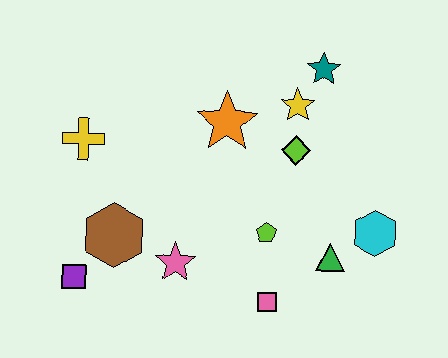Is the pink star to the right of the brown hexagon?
Yes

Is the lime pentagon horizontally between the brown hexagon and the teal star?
Yes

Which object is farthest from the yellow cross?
The cyan hexagon is farthest from the yellow cross.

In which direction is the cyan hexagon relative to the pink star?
The cyan hexagon is to the right of the pink star.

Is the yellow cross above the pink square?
Yes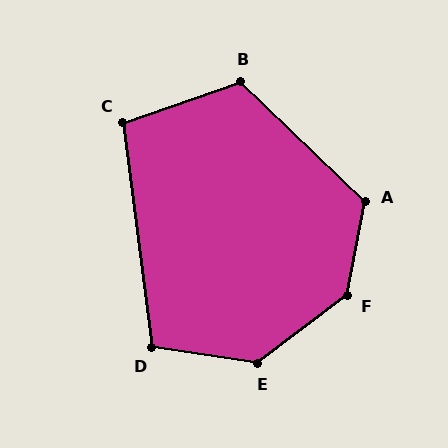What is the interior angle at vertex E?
Approximately 135 degrees (obtuse).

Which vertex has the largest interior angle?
F, at approximately 137 degrees.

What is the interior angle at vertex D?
Approximately 106 degrees (obtuse).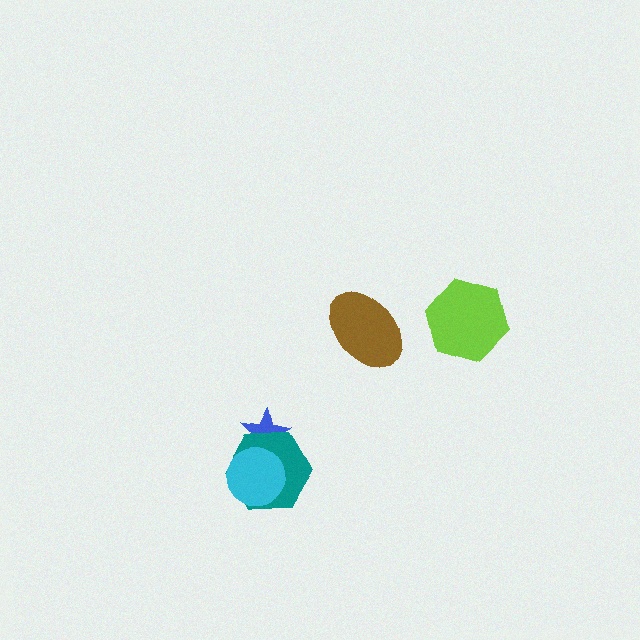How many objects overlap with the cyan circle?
2 objects overlap with the cyan circle.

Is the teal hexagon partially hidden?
Yes, it is partially covered by another shape.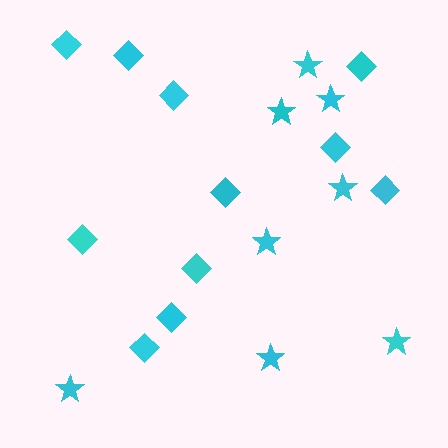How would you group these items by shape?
There are 2 groups: one group of diamonds (11) and one group of stars (8).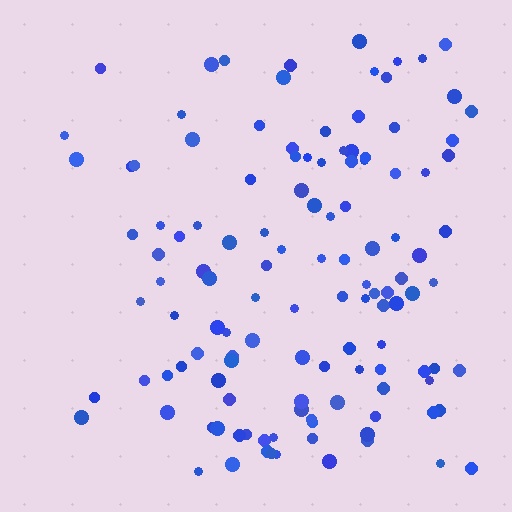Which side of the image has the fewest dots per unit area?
The left.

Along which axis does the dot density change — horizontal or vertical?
Horizontal.